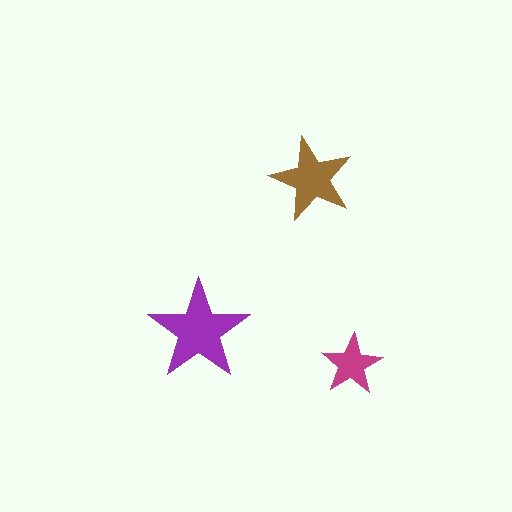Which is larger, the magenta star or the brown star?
The brown one.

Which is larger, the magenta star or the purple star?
The purple one.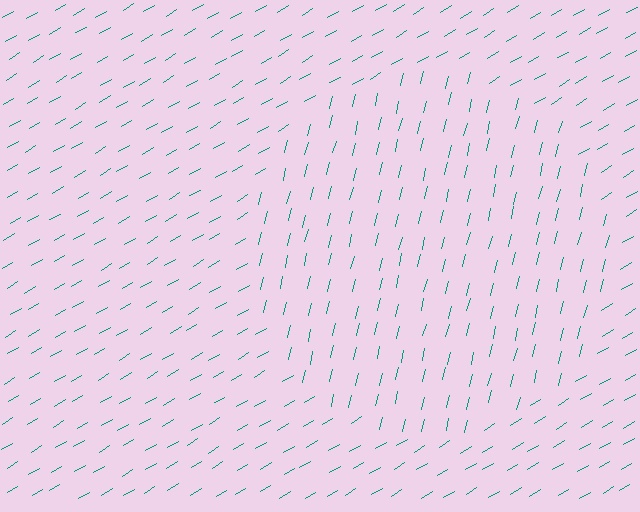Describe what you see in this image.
The image is filled with small teal line segments. A circle region in the image has lines oriented differently from the surrounding lines, creating a visible texture boundary.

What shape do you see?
I see a circle.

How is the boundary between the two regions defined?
The boundary is defined purely by a change in line orientation (approximately 45 degrees difference). All lines are the same color and thickness.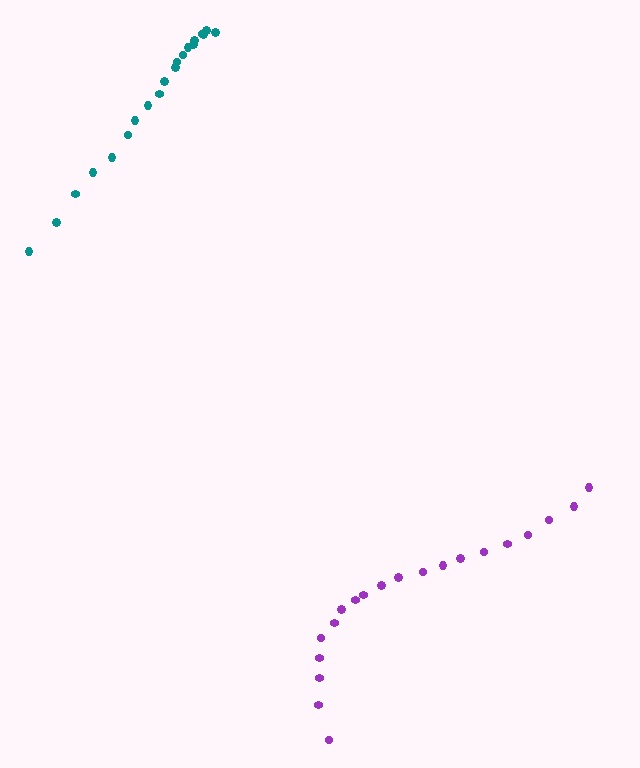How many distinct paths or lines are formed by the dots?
There are 2 distinct paths.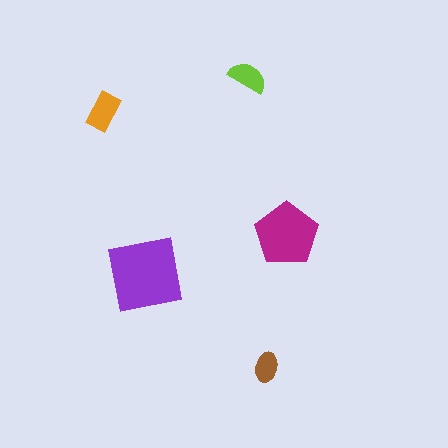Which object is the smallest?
The brown ellipse.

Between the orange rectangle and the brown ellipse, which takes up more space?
The orange rectangle.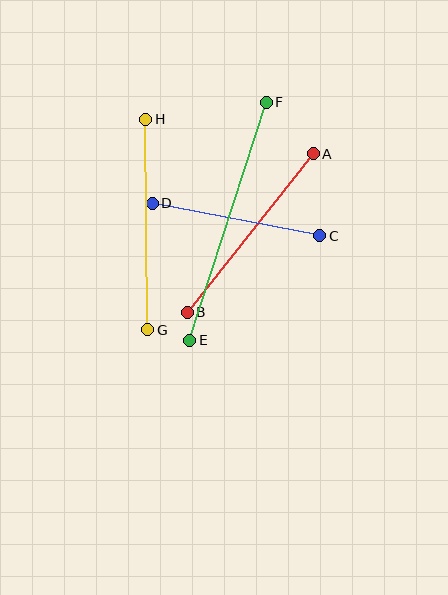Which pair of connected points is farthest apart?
Points E and F are farthest apart.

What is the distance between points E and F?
The distance is approximately 250 pixels.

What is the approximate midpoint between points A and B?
The midpoint is at approximately (250, 233) pixels.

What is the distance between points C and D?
The distance is approximately 171 pixels.